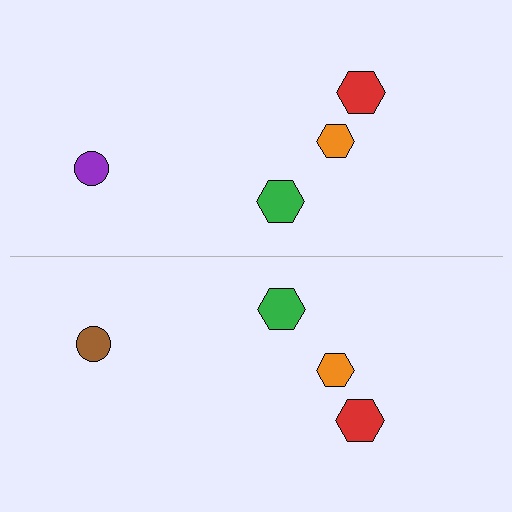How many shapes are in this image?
There are 8 shapes in this image.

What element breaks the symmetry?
The brown circle on the bottom side breaks the symmetry — its mirror counterpart is purple.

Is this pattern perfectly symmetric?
No, the pattern is not perfectly symmetric. The brown circle on the bottom side breaks the symmetry — its mirror counterpart is purple.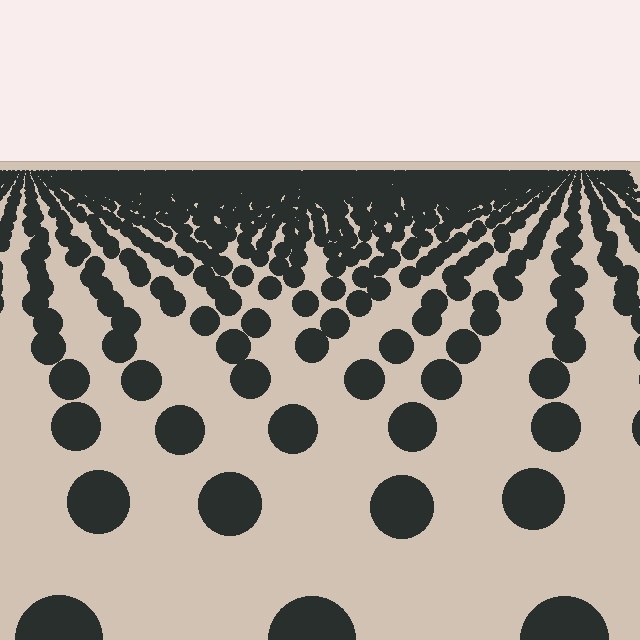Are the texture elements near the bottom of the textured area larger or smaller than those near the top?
Larger. Near the bottom, elements are closer to the viewer and appear at a bigger on-screen size.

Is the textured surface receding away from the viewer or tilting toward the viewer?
The surface is receding away from the viewer. Texture elements get smaller and denser toward the top.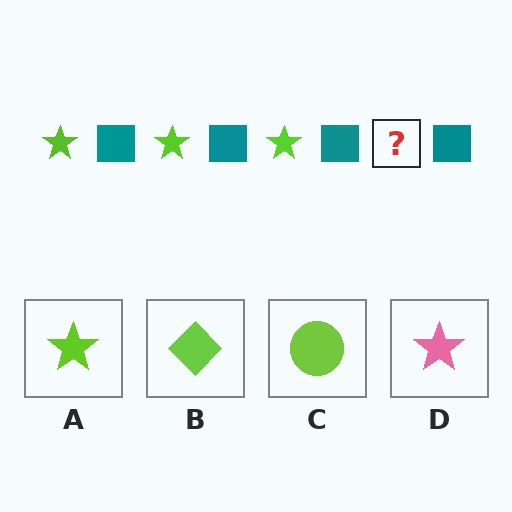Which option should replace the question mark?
Option A.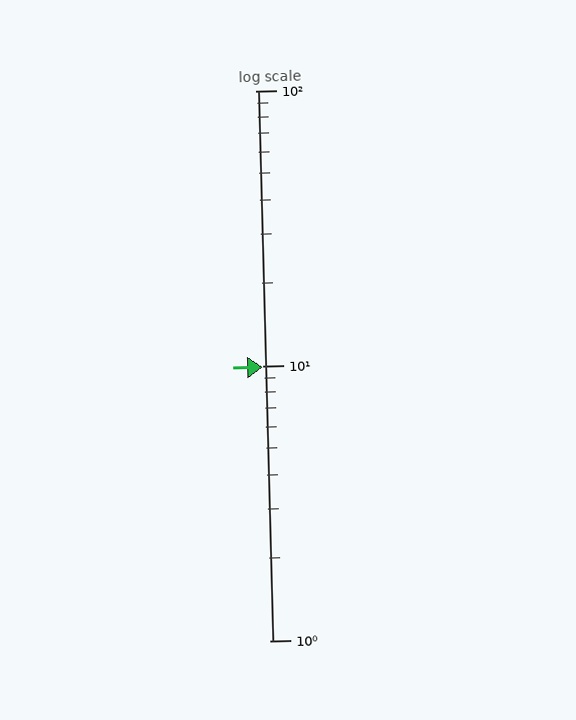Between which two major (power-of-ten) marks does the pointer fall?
The pointer is between 1 and 10.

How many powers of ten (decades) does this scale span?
The scale spans 2 decades, from 1 to 100.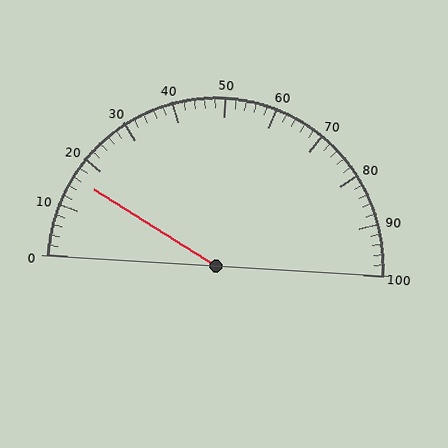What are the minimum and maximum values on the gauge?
The gauge ranges from 0 to 100.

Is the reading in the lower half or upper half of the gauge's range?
The reading is in the lower half of the range (0 to 100).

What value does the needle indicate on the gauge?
The needle indicates approximately 16.